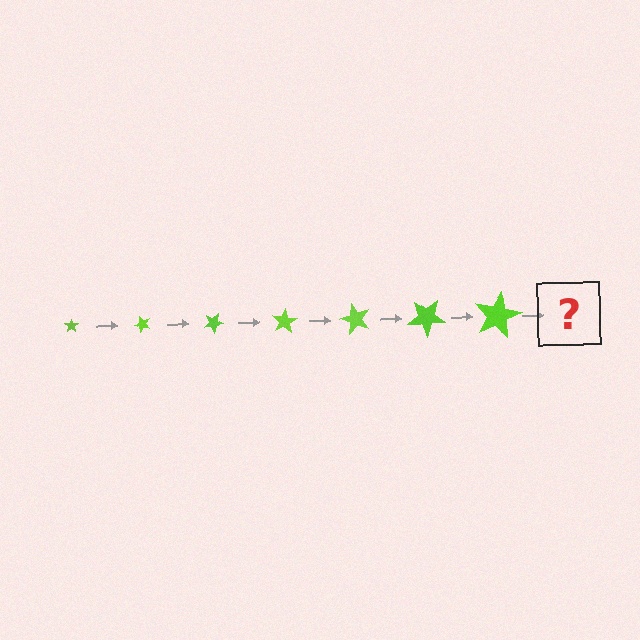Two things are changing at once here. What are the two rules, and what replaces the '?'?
The two rules are that the star grows larger each step and it rotates 50 degrees each step. The '?' should be a star, larger than the previous one and rotated 350 degrees from the start.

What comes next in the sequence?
The next element should be a star, larger than the previous one and rotated 350 degrees from the start.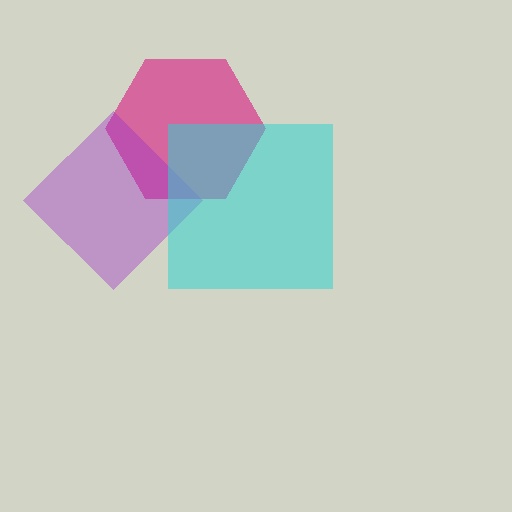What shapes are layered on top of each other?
The layered shapes are: a magenta hexagon, a purple diamond, a cyan square.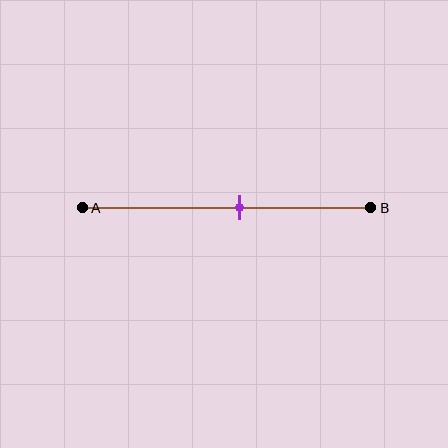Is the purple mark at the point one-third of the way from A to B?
No, the mark is at about 55% from A, not at the 33% one-third point.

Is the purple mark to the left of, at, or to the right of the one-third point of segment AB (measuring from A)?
The purple mark is to the right of the one-third point of segment AB.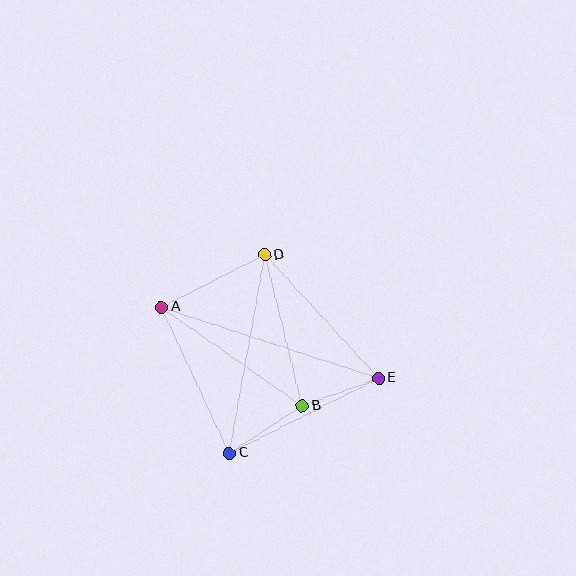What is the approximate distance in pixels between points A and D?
The distance between A and D is approximately 116 pixels.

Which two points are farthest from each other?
Points A and E are farthest from each other.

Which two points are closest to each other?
Points B and E are closest to each other.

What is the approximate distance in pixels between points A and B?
The distance between A and B is approximately 172 pixels.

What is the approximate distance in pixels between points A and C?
The distance between A and C is approximately 161 pixels.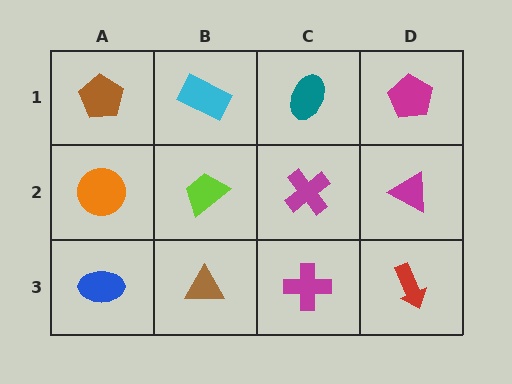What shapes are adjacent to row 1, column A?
An orange circle (row 2, column A), a cyan rectangle (row 1, column B).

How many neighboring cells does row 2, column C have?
4.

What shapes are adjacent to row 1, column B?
A lime trapezoid (row 2, column B), a brown pentagon (row 1, column A), a teal ellipse (row 1, column C).